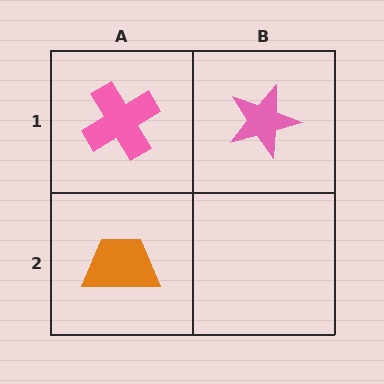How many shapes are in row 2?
1 shape.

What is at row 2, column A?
An orange trapezoid.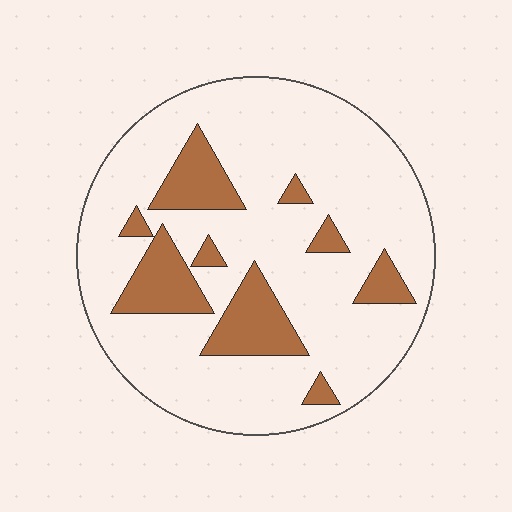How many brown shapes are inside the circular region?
9.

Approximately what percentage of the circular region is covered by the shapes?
Approximately 20%.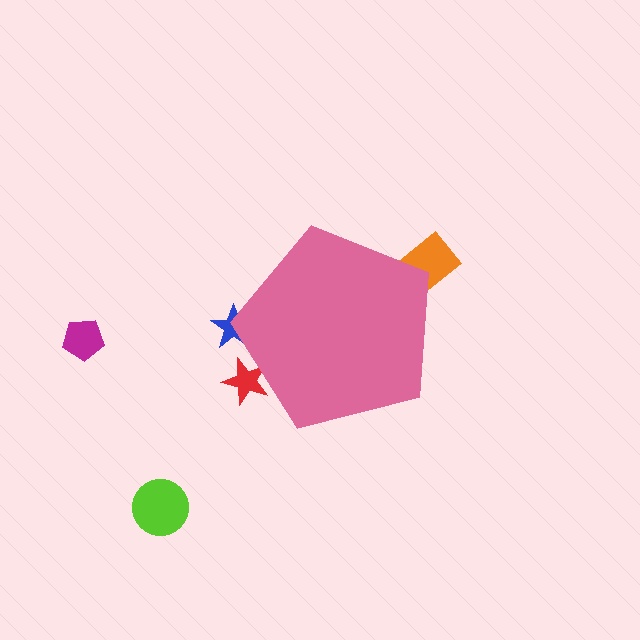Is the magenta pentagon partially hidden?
No, the magenta pentagon is fully visible.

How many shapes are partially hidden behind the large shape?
3 shapes are partially hidden.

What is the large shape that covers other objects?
A pink pentagon.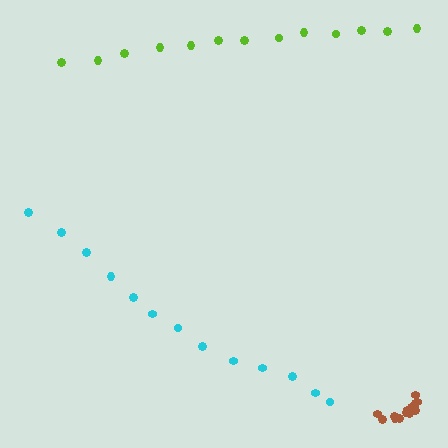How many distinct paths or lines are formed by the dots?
There are 3 distinct paths.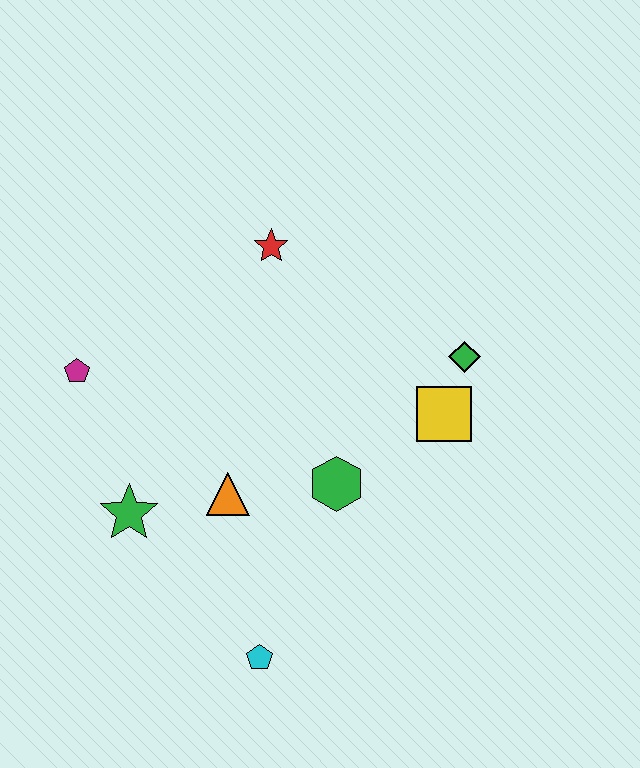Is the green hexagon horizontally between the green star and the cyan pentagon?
No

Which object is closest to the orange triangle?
The green star is closest to the orange triangle.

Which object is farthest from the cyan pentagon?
The red star is farthest from the cyan pentagon.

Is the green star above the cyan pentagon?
Yes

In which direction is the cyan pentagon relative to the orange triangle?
The cyan pentagon is below the orange triangle.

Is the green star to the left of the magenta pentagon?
No